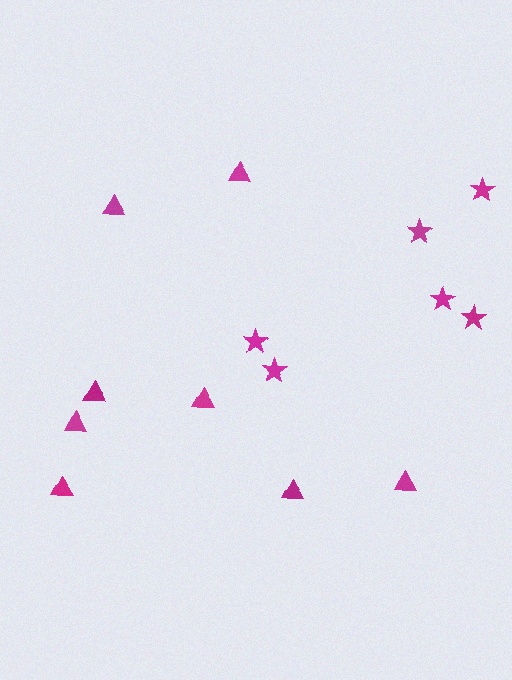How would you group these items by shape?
There are 2 groups: one group of triangles (8) and one group of stars (6).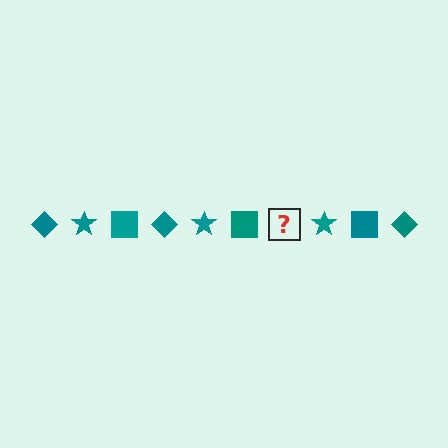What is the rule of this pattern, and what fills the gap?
The rule is that the pattern cycles through diamond, star, square shapes in teal. The gap should be filled with a teal diamond.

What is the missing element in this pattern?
The missing element is a teal diamond.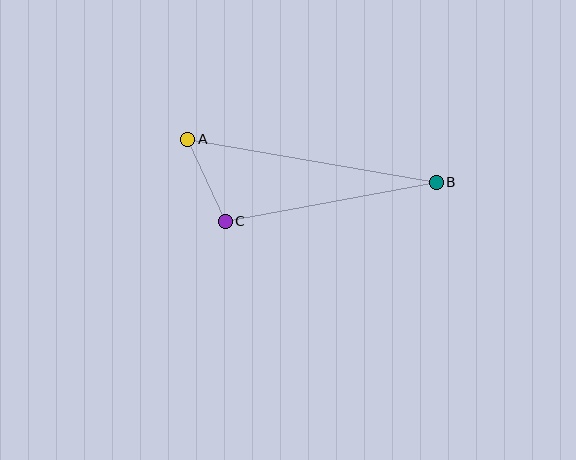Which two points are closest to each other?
Points A and C are closest to each other.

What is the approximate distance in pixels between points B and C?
The distance between B and C is approximately 215 pixels.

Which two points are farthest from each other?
Points A and B are farthest from each other.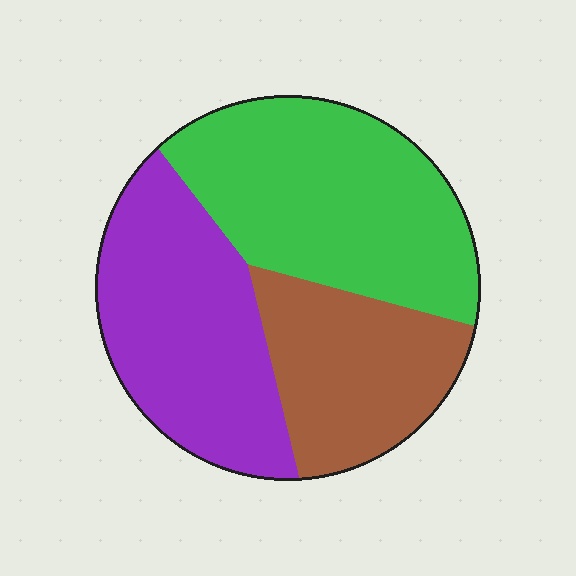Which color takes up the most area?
Green, at roughly 40%.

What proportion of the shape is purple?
Purple takes up between a quarter and a half of the shape.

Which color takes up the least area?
Brown, at roughly 25%.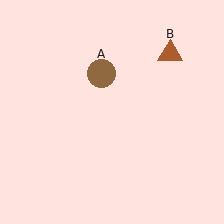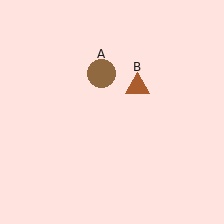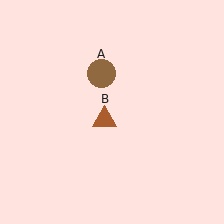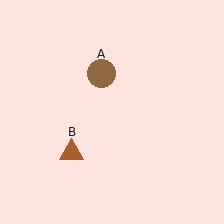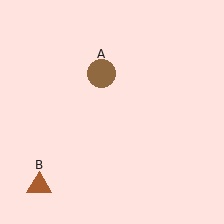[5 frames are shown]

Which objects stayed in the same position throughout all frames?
Brown circle (object A) remained stationary.